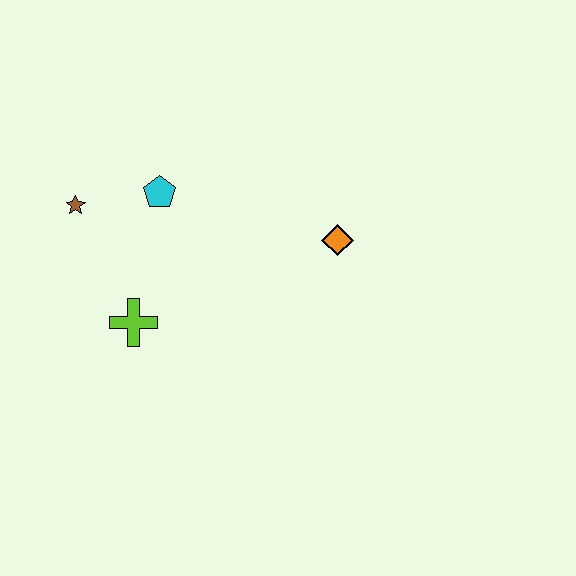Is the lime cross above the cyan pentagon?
No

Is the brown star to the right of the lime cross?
No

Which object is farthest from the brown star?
The orange diamond is farthest from the brown star.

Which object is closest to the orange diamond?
The cyan pentagon is closest to the orange diamond.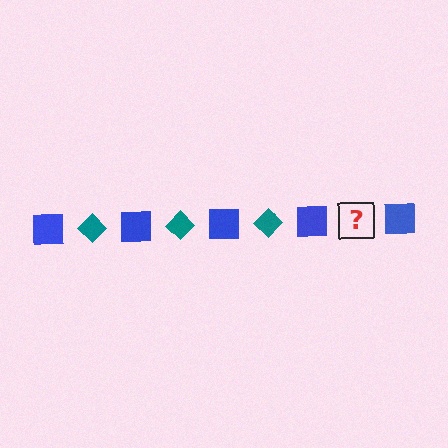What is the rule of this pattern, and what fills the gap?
The rule is that the pattern alternates between blue square and teal diamond. The gap should be filled with a teal diamond.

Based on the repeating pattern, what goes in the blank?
The blank should be a teal diamond.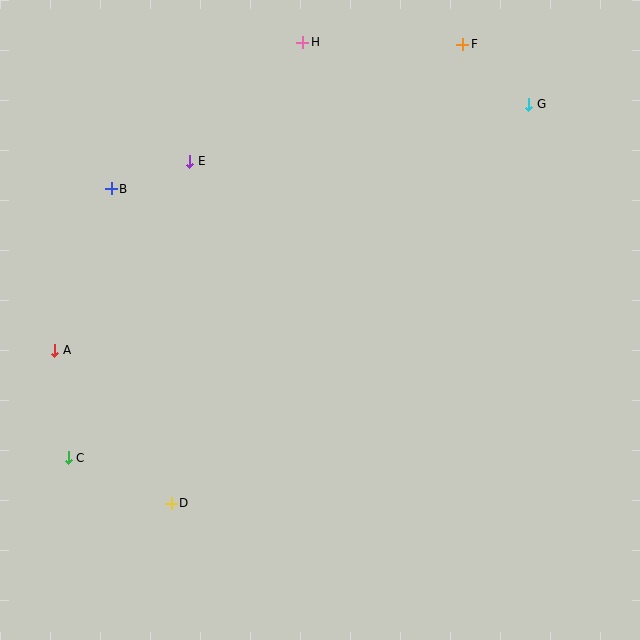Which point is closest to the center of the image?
Point E at (190, 161) is closest to the center.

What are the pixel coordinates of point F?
Point F is at (463, 44).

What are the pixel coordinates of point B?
Point B is at (111, 189).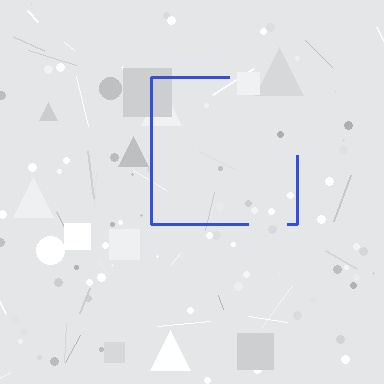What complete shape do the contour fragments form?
The contour fragments form a square.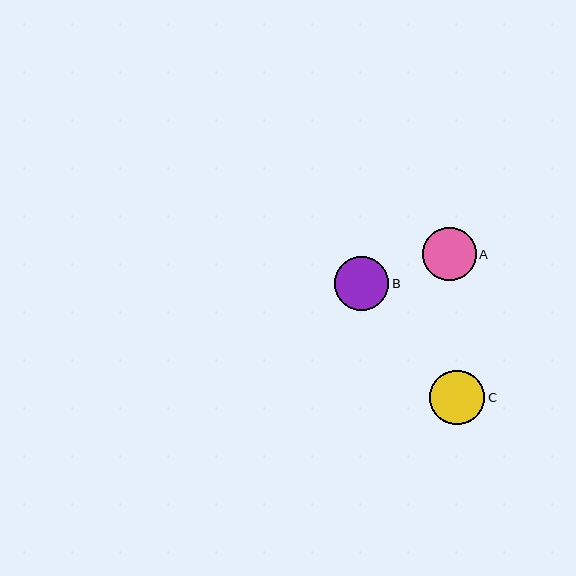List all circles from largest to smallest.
From largest to smallest: C, B, A.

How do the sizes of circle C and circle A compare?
Circle C and circle A are approximately the same size.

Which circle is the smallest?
Circle A is the smallest with a size of approximately 53 pixels.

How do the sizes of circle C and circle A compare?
Circle C and circle A are approximately the same size.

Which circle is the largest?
Circle C is the largest with a size of approximately 55 pixels.